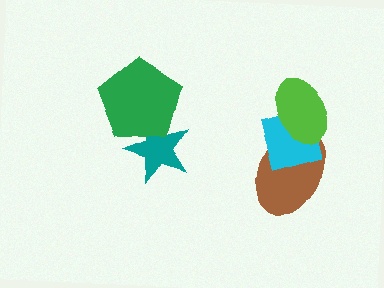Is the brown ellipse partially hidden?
Yes, it is partially covered by another shape.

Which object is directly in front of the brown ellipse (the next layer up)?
The cyan diamond is directly in front of the brown ellipse.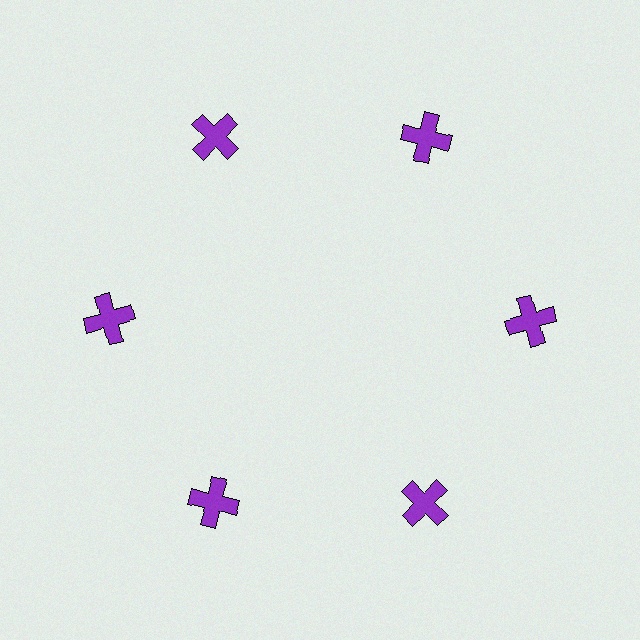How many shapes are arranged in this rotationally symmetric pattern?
There are 6 shapes, arranged in 6 groups of 1.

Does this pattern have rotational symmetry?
Yes, this pattern has 6-fold rotational symmetry. It looks the same after rotating 60 degrees around the center.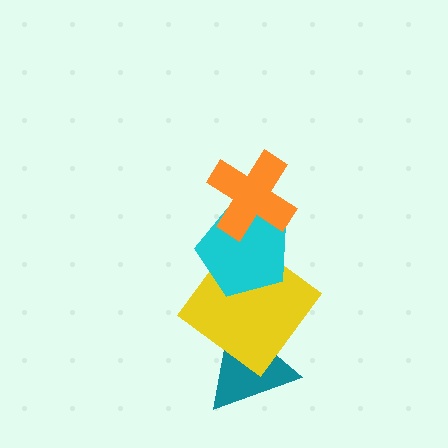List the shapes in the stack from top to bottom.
From top to bottom: the orange cross, the cyan pentagon, the yellow diamond, the teal triangle.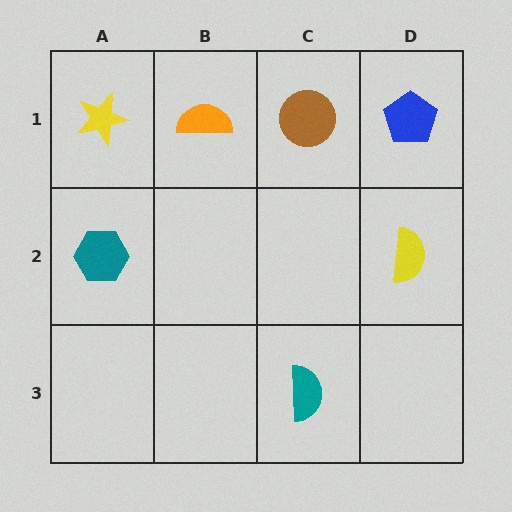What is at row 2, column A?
A teal hexagon.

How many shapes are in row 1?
4 shapes.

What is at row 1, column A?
A yellow star.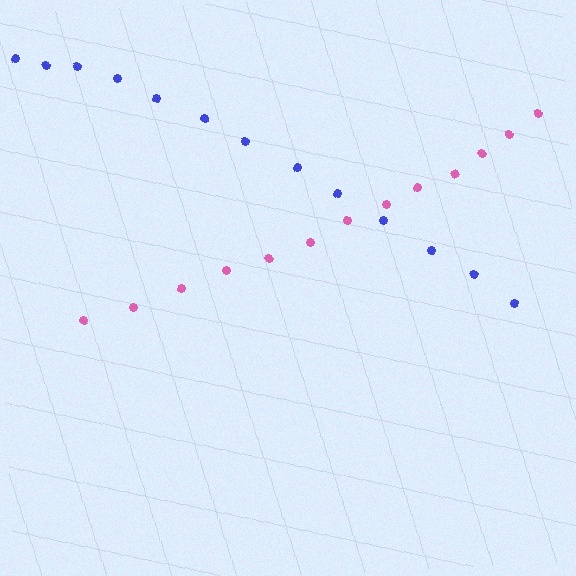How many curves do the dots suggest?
There are 2 distinct paths.